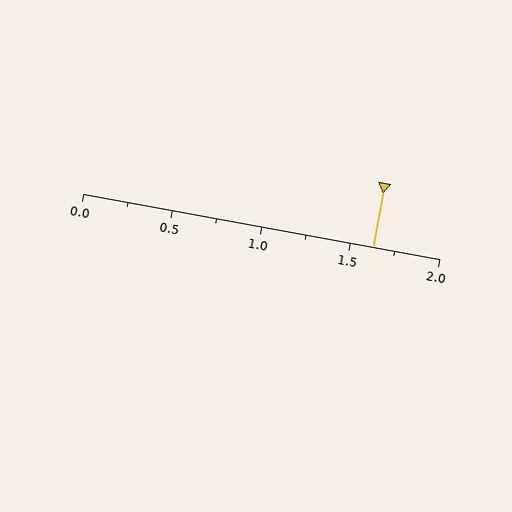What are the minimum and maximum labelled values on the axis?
The axis runs from 0.0 to 2.0.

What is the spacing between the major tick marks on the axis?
The major ticks are spaced 0.5 apart.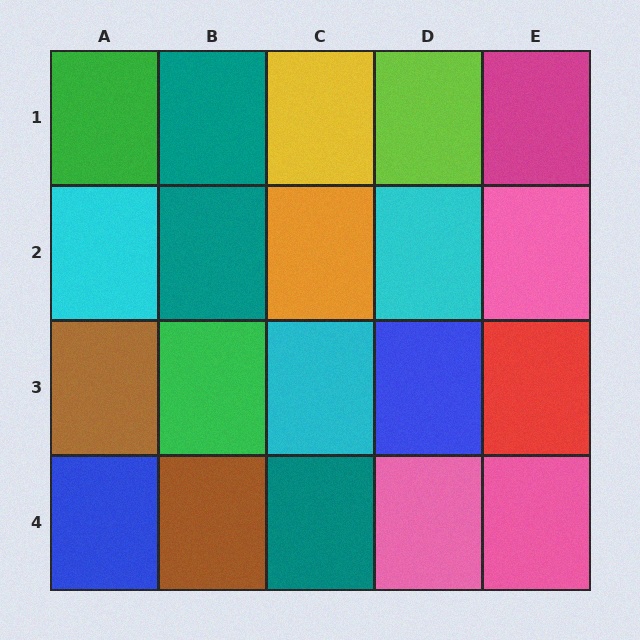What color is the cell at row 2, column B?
Teal.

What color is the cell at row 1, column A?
Green.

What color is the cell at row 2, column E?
Pink.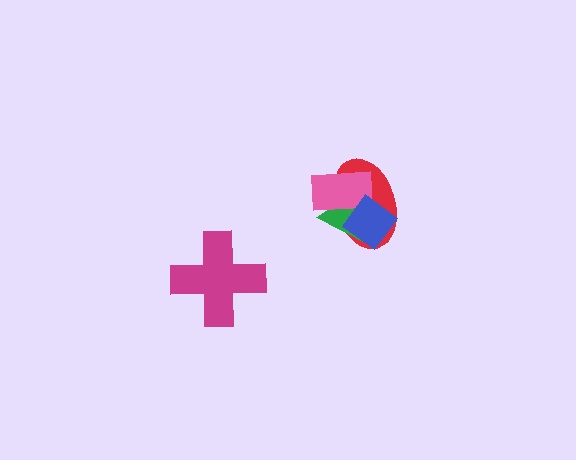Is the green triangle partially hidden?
Yes, it is partially covered by another shape.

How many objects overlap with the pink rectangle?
3 objects overlap with the pink rectangle.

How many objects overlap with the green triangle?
3 objects overlap with the green triangle.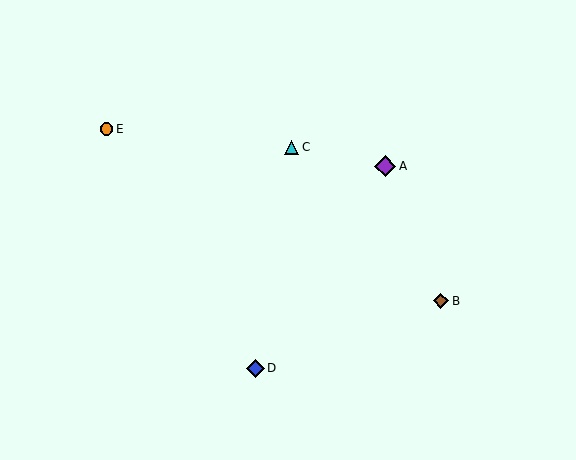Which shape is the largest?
The purple diamond (labeled A) is the largest.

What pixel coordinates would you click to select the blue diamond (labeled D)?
Click at (255, 368) to select the blue diamond D.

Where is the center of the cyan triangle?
The center of the cyan triangle is at (292, 147).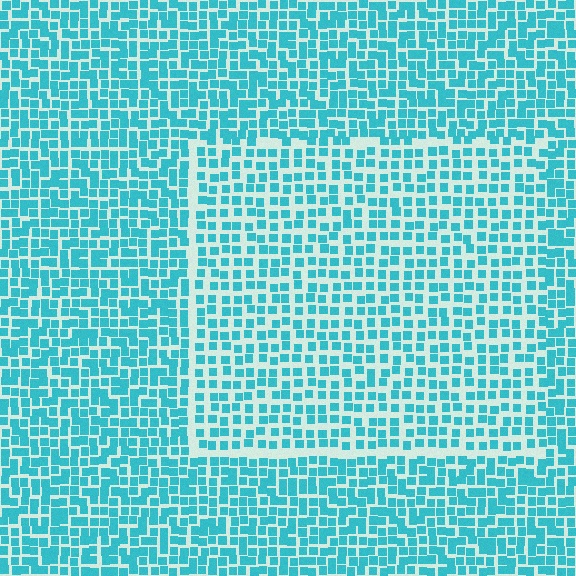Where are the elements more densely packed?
The elements are more densely packed outside the rectangle boundary.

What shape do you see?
I see a rectangle.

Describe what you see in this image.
The image contains small cyan elements arranged at two different densities. A rectangle-shaped region is visible where the elements are less densely packed than the surrounding area.